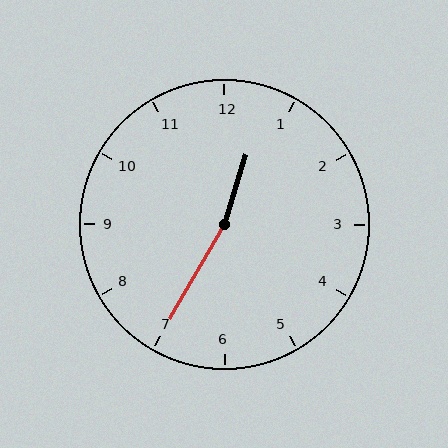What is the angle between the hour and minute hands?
Approximately 168 degrees.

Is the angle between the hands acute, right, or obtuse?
It is obtuse.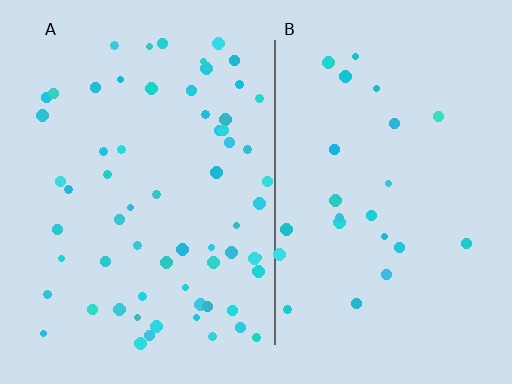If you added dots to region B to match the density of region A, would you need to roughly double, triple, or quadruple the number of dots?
Approximately triple.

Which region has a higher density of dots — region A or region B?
A (the left).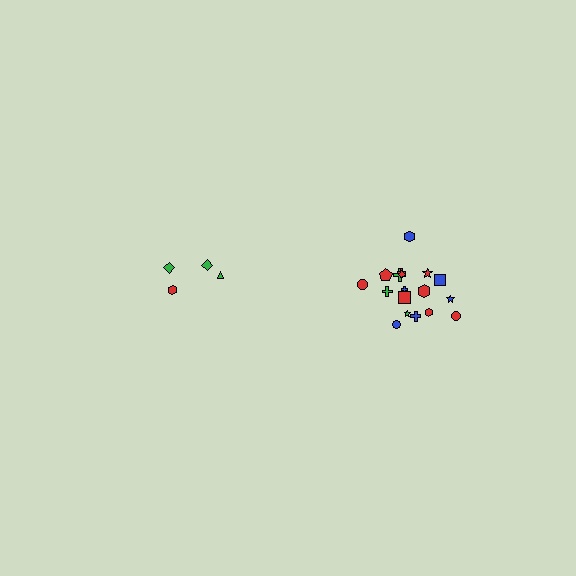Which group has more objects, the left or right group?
The right group.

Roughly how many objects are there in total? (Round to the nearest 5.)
Roughly 20 objects in total.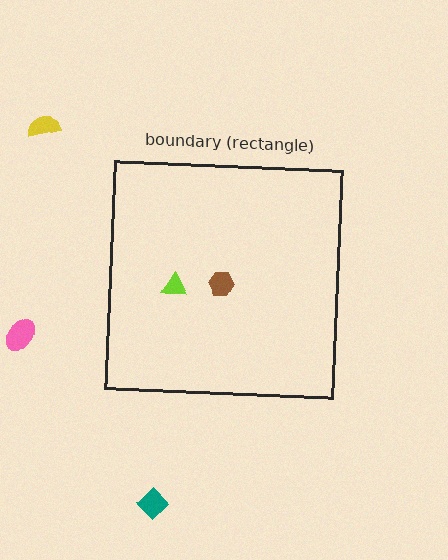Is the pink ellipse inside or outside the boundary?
Outside.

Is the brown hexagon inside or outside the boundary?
Inside.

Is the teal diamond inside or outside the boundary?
Outside.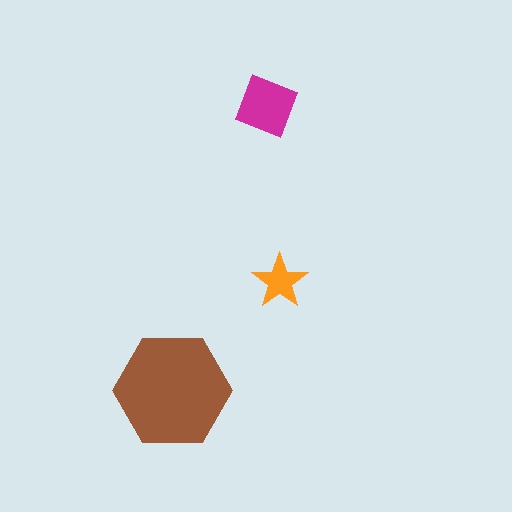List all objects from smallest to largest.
The orange star, the magenta diamond, the brown hexagon.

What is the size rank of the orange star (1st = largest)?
3rd.